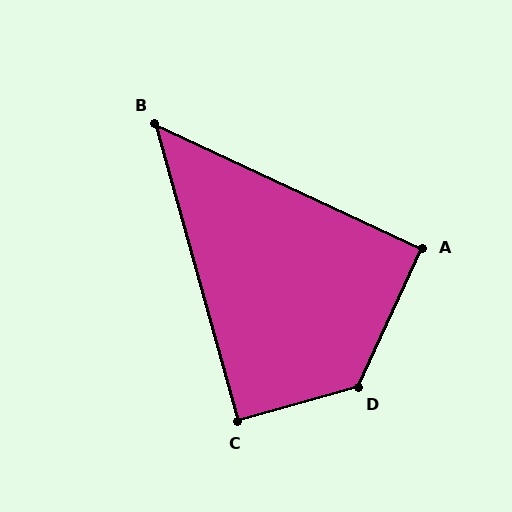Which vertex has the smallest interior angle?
B, at approximately 49 degrees.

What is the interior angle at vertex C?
Approximately 90 degrees (approximately right).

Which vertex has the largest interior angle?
D, at approximately 131 degrees.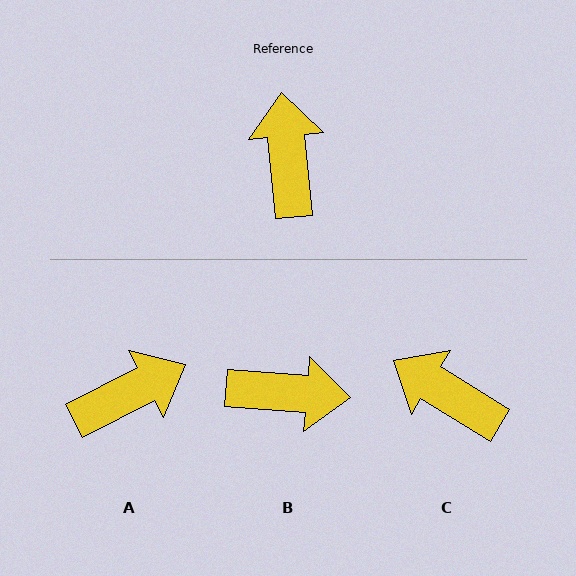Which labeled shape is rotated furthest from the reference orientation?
B, about 100 degrees away.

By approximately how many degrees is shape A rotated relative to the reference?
Approximately 69 degrees clockwise.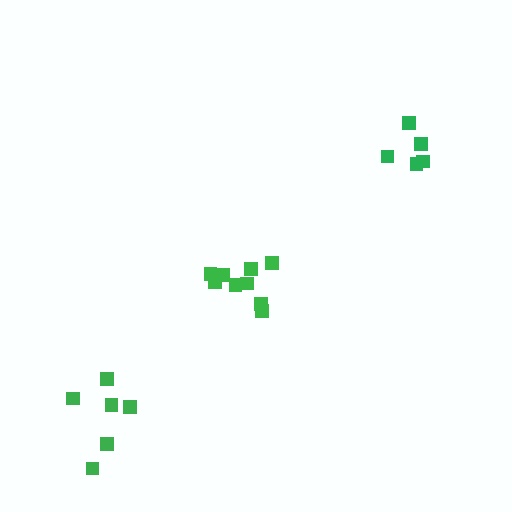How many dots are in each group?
Group 1: 6 dots, Group 2: 5 dots, Group 3: 9 dots (20 total).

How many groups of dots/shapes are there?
There are 3 groups.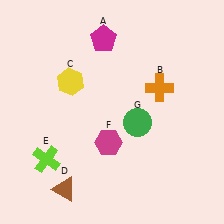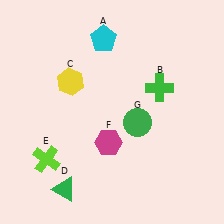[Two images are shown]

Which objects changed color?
A changed from magenta to cyan. B changed from orange to green. D changed from brown to green.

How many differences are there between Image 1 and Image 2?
There are 3 differences between the two images.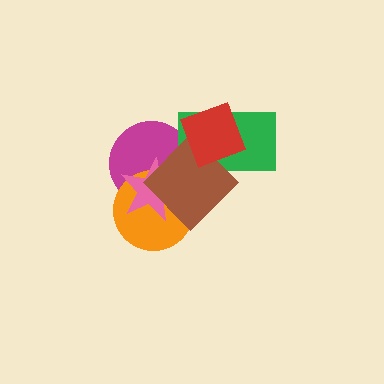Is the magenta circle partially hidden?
Yes, it is partially covered by another shape.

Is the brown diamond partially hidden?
Yes, it is partially covered by another shape.